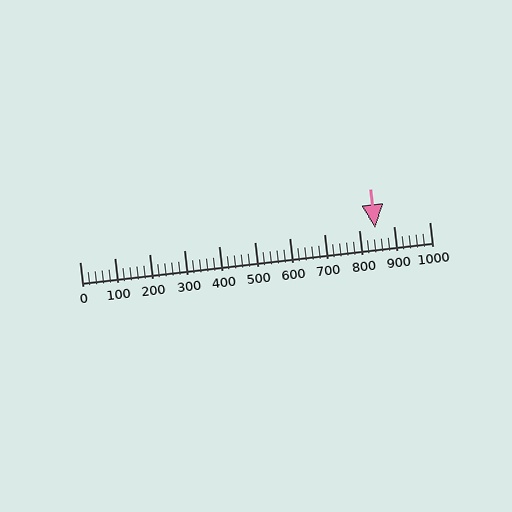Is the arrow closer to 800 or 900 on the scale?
The arrow is closer to 800.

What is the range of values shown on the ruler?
The ruler shows values from 0 to 1000.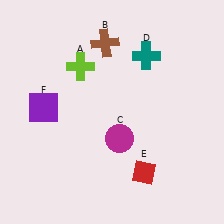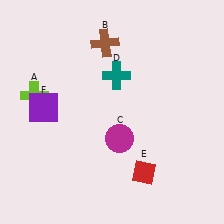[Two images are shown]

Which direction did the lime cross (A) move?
The lime cross (A) moved left.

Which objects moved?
The objects that moved are: the lime cross (A), the teal cross (D).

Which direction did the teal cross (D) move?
The teal cross (D) moved left.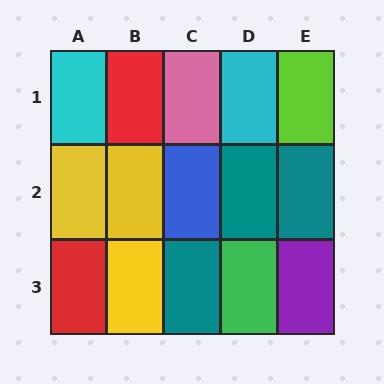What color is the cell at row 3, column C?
Teal.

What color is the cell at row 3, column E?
Purple.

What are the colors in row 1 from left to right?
Cyan, red, pink, cyan, lime.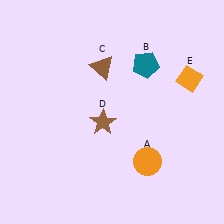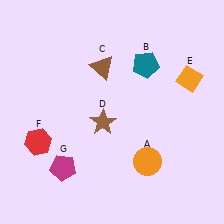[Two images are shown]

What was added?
A red hexagon (F), a magenta pentagon (G) were added in Image 2.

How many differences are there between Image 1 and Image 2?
There are 2 differences between the two images.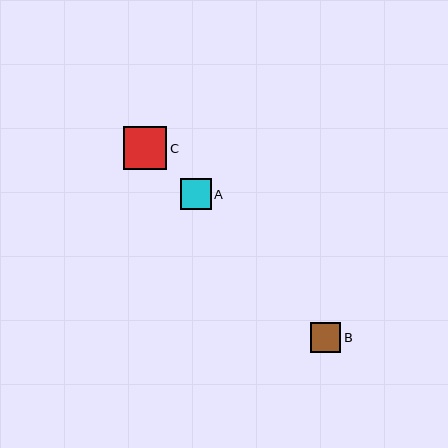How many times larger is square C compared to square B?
Square C is approximately 1.5 times the size of square B.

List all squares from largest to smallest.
From largest to smallest: C, A, B.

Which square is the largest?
Square C is the largest with a size of approximately 43 pixels.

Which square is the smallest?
Square B is the smallest with a size of approximately 30 pixels.